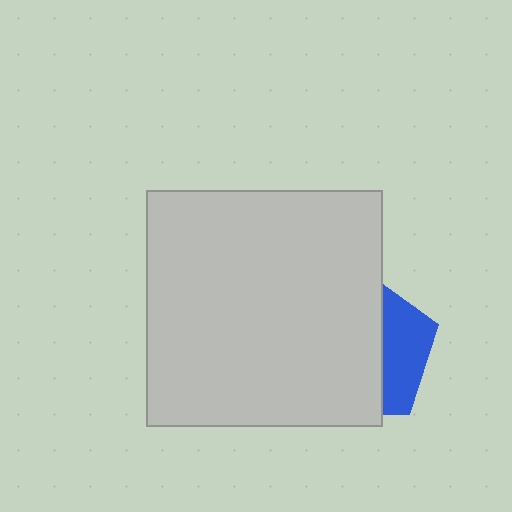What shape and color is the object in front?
The object in front is a light gray square.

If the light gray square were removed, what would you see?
You would see the complete blue pentagon.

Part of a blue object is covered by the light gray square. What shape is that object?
It is a pentagon.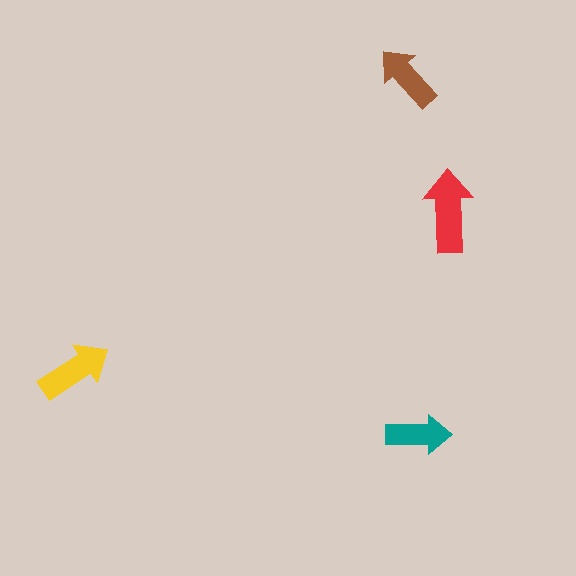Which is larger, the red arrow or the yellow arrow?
The red one.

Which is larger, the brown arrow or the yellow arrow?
The yellow one.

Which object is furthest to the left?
The yellow arrow is leftmost.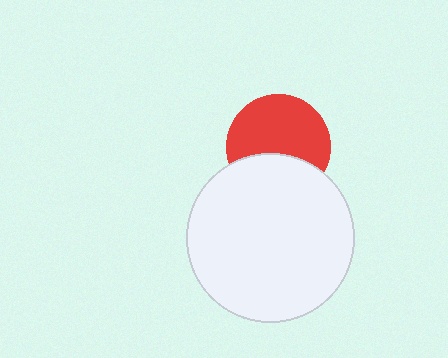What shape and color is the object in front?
The object in front is a white circle.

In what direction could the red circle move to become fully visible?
The red circle could move up. That would shift it out from behind the white circle entirely.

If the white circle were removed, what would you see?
You would see the complete red circle.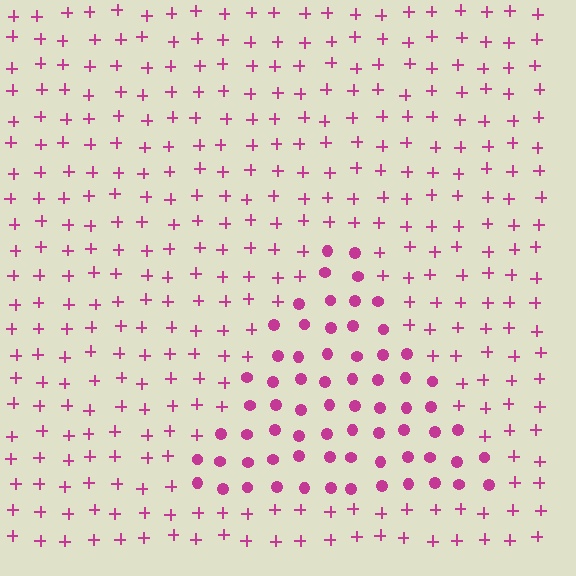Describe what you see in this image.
The image is filled with small magenta elements arranged in a uniform grid. A triangle-shaped region contains circles, while the surrounding area contains plus signs. The boundary is defined purely by the change in element shape.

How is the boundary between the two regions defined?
The boundary is defined by a change in element shape: circles inside vs. plus signs outside. All elements share the same color and spacing.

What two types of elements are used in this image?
The image uses circles inside the triangle region and plus signs outside it.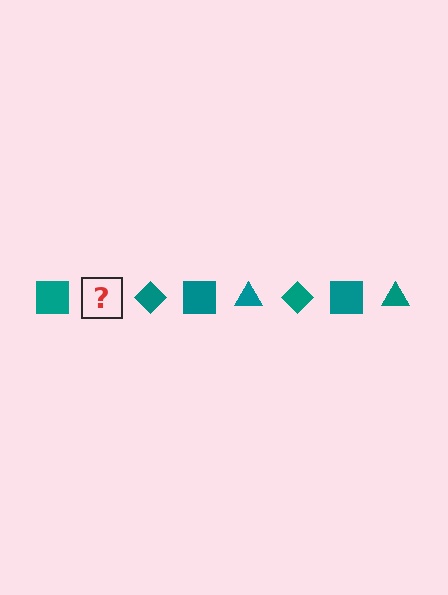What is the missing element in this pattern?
The missing element is a teal triangle.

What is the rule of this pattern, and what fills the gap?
The rule is that the pattern cycles through square, triangle, diamond shapes in teal. The gap should be filled with a teal triangle.